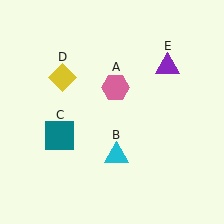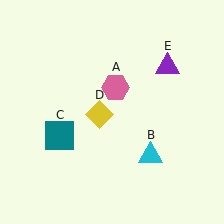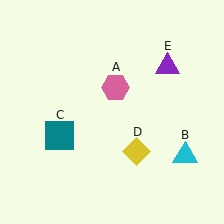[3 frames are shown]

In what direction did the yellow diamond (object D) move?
The yellow diamond (object D) moved down and to the right.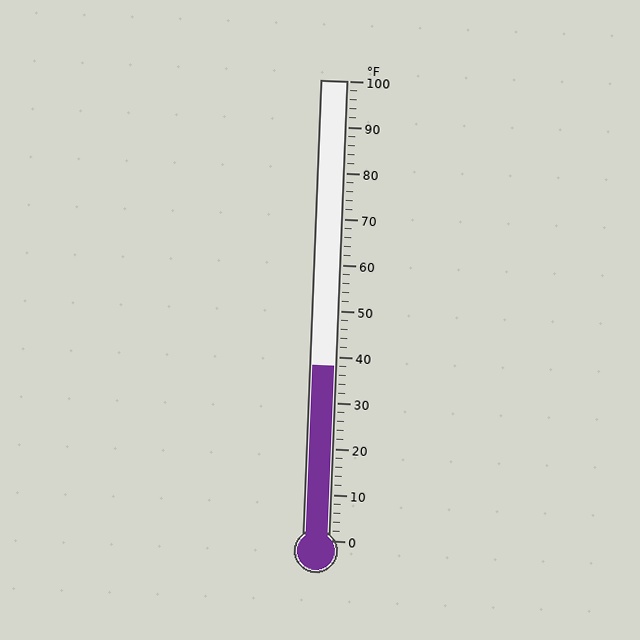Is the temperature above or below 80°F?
The temperature is below 80°F.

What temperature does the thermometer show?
The thermometer shows approximately 38°F.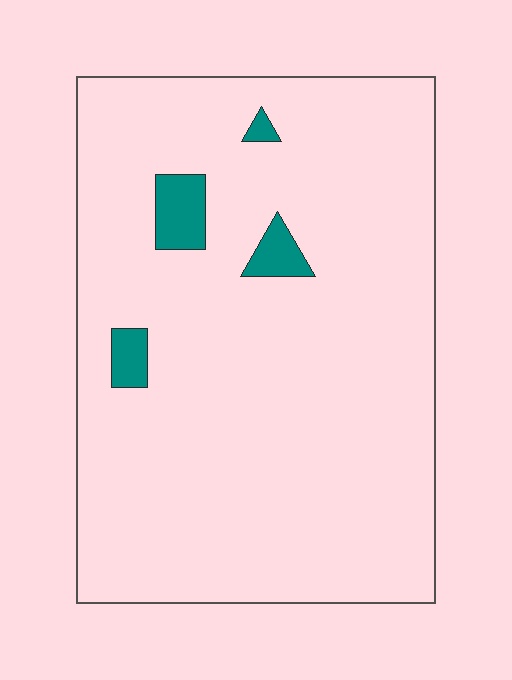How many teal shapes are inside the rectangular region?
4.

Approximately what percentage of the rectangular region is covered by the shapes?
Approximately 5%.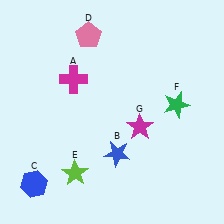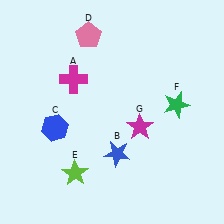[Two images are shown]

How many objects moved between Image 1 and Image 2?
1 object moved between the two images.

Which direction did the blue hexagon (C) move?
The blue hexagon (C) moved up.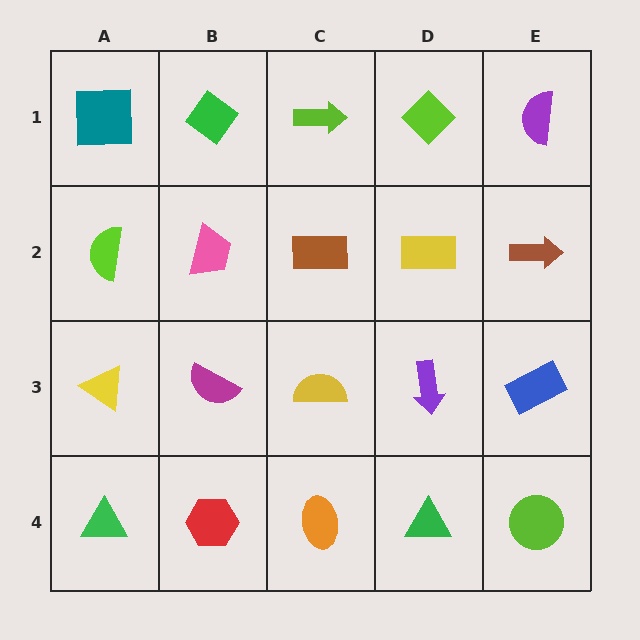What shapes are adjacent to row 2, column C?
A lime arrow (row 1, column C), a yellow semicircle (row 3, column C), a pink trapezoid (row 2, column B), a yellow rectangle (row 2, column D).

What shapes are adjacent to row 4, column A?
A yellow triangle (row 3, column A), a red hexagon (row 4, column B).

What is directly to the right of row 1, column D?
A purple semicircle.